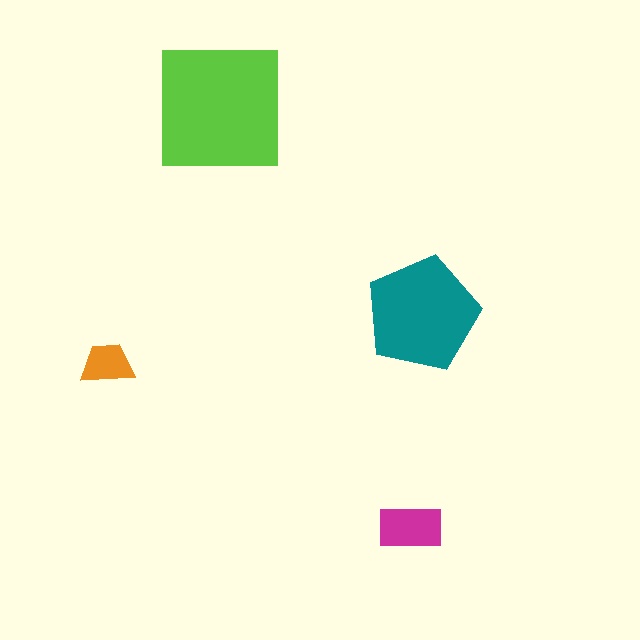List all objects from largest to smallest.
The lime square, the teal pentagon, the magenta rectangle, the orange trapezoid.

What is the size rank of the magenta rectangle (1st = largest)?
3rd.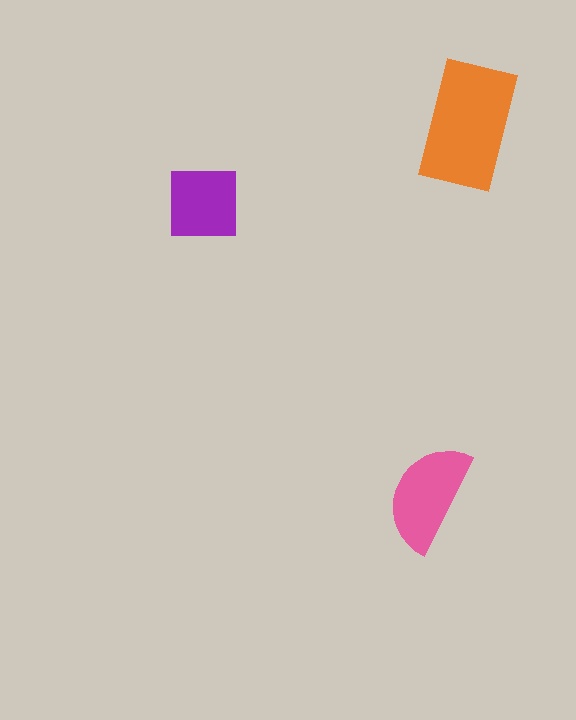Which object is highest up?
The orange rectangle is topmost.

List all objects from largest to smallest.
The orange rectangle, the pink semicircle, the purple square.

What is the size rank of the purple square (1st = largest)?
3rd.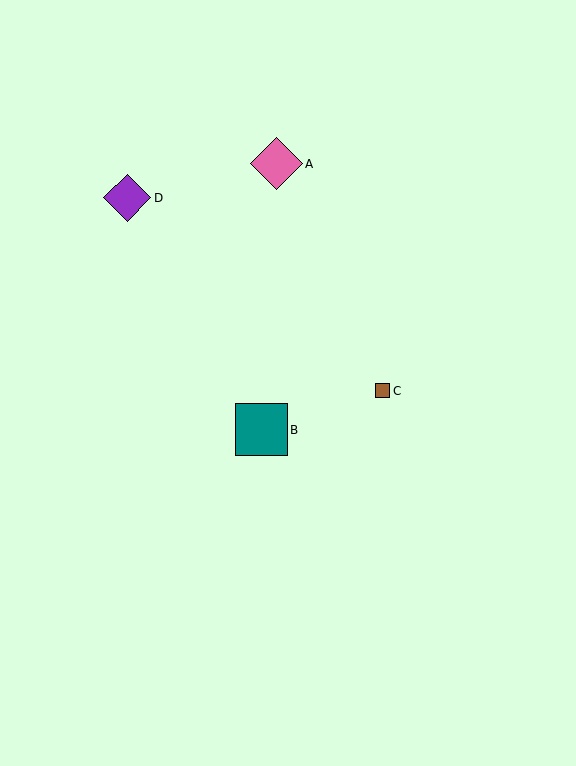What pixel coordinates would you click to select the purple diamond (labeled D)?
Click at (127, 198) to select the purple diamond D.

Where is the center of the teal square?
The center of the teal square is at (261, 430).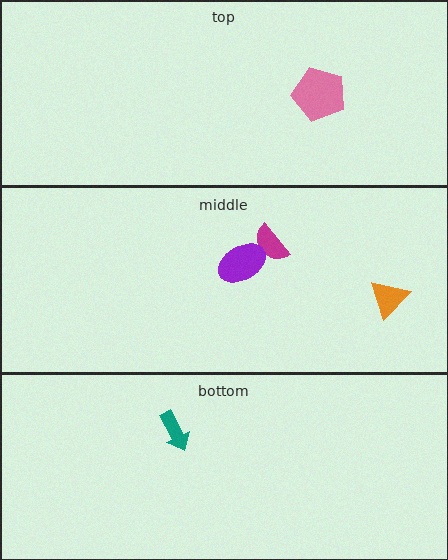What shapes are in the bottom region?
The teal arrow.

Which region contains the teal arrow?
The bottom region.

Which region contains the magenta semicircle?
The middle region.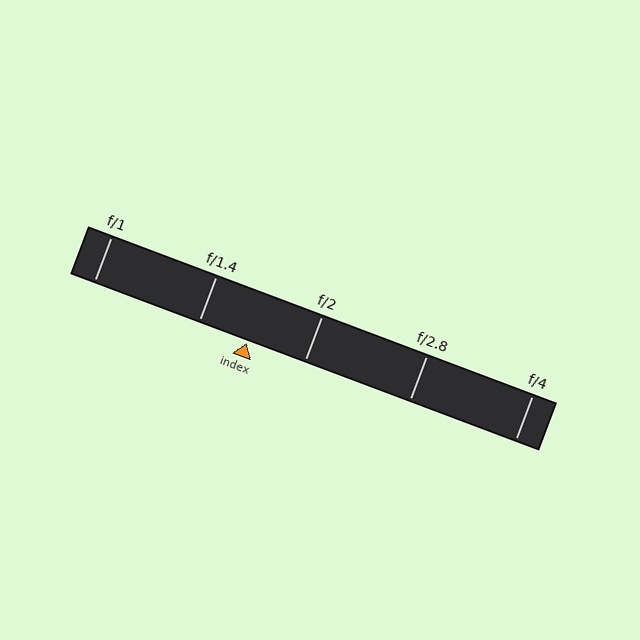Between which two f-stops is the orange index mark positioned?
The index mark is between f/1.4 and f/2.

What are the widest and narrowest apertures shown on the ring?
The widest aperture shown is f/1 and the narrowest is f/4.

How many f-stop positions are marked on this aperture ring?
There are 5 f-stop positions marked.